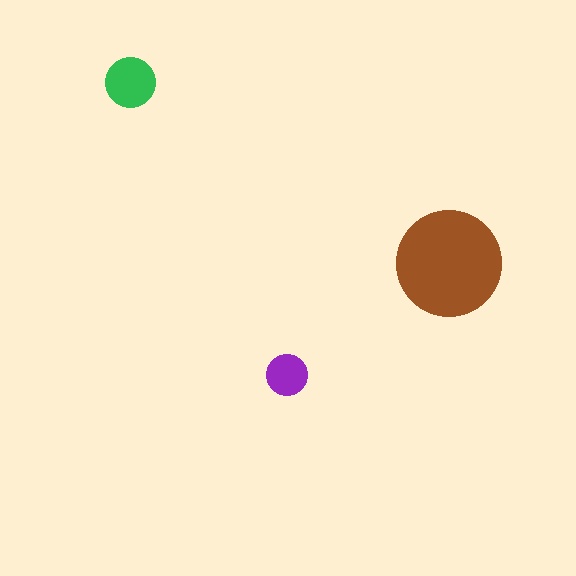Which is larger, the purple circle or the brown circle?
The brown one.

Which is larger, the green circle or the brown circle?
The brown one.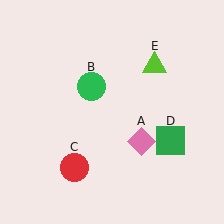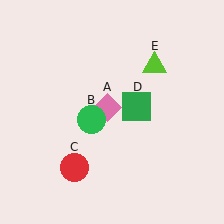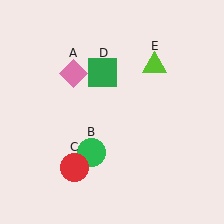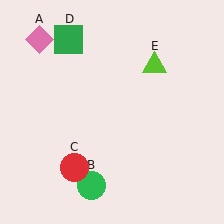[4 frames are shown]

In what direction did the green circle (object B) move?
The green circle (object B) moved down.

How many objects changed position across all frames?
3 objects changed position: pink diamond (object A), green circle (object B), green square (object D).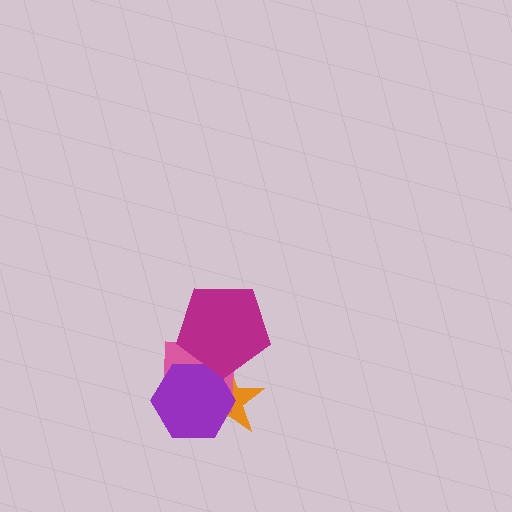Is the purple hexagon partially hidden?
Yes, it is partially covered by another shape.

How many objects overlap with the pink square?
3 objects overlap with the pink square.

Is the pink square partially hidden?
Yes, it is partially covered by another shape.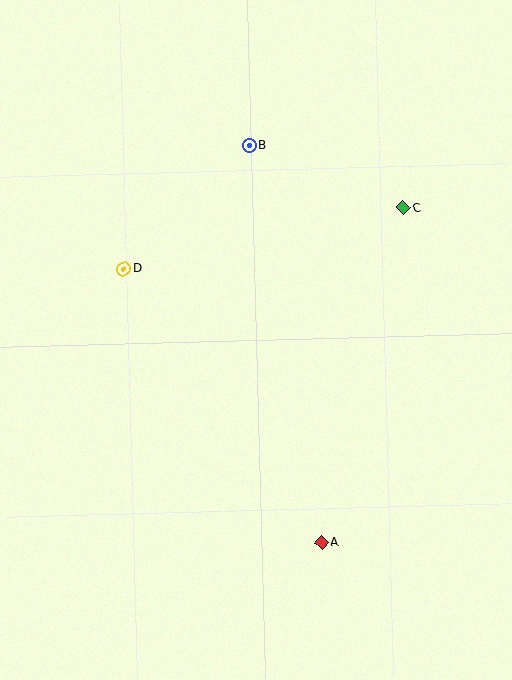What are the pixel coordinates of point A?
Point A is at (322, 543).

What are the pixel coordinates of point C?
Point C is at (403, 208).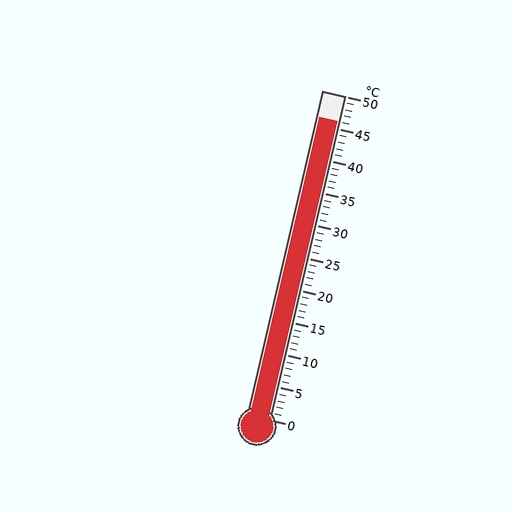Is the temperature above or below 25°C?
The temperature is above 25°C.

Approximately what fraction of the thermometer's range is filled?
The thermometer is filled to approximately 90% of its range.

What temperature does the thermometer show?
The thermometer shows approximately 46°C.